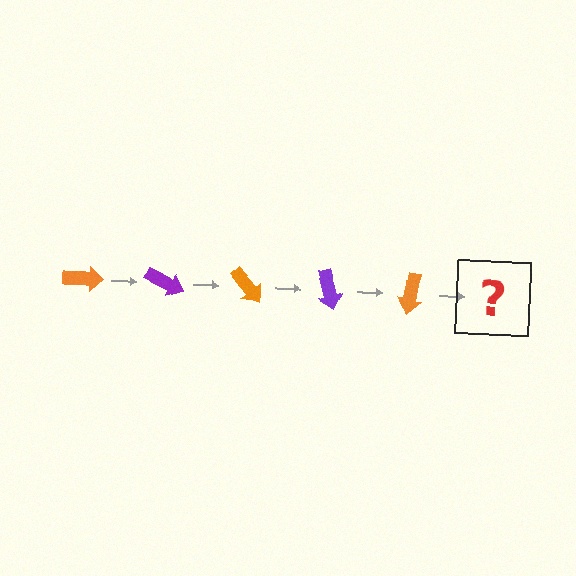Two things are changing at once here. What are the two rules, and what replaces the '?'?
The two rules are that it rotates 25 degrees each step and the color cycles through orange and purple. The '?' should be a purple arrow, rotated 125 degrees from the start.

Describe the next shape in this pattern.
It should be a purple arrow, rotated 125 degrees from the start.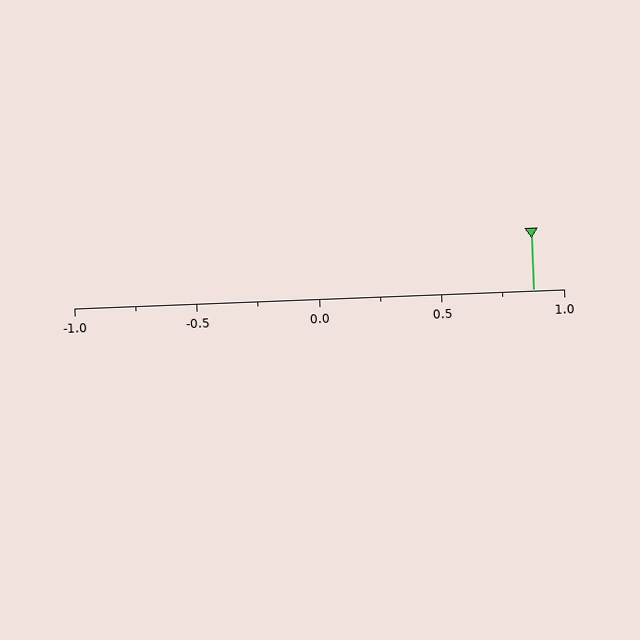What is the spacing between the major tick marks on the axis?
The major ticks are spaced 0.5 apart.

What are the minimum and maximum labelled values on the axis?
The axis runs from -1.0 to 1.0.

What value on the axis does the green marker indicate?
The marker indicates approximately 0.88.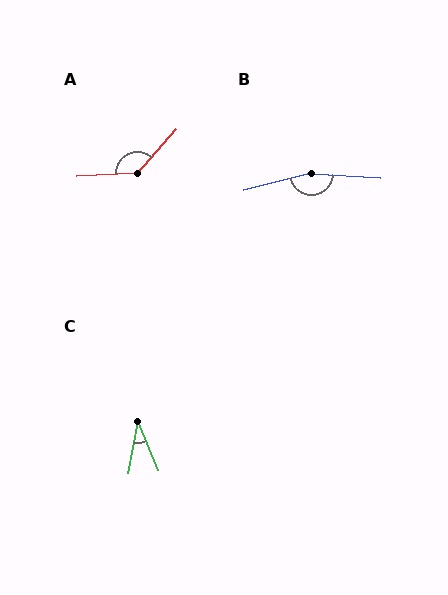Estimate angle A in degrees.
Approximately 133 degrees.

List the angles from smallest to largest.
C (33°), A (133°), B (163°).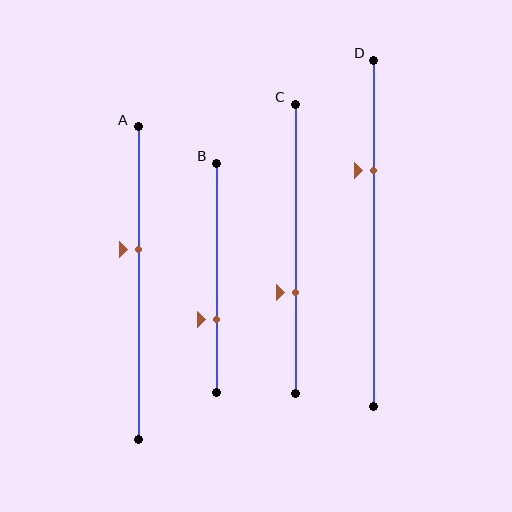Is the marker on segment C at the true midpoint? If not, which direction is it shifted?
No, the marker on segment C is shifted downward by about 15% of the segment length.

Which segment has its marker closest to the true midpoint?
Segment A has its marker closest to the true midpoint.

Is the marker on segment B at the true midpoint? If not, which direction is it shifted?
No, the marker on segment B is shifted downward by about 18% of the segment length.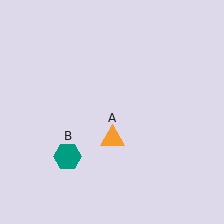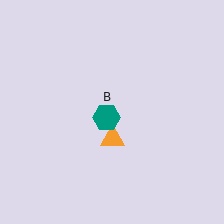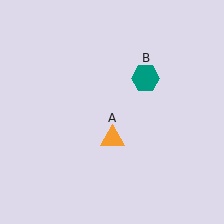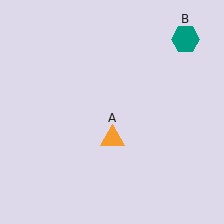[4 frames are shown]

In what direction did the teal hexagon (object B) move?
The teal hexagon (object B) moved up and to the right.